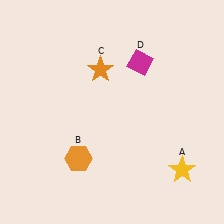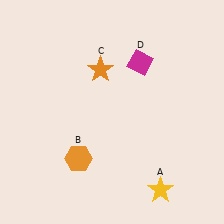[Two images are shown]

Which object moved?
The yellow star (A) moved left.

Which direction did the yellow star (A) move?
The yellow star (A) moved left.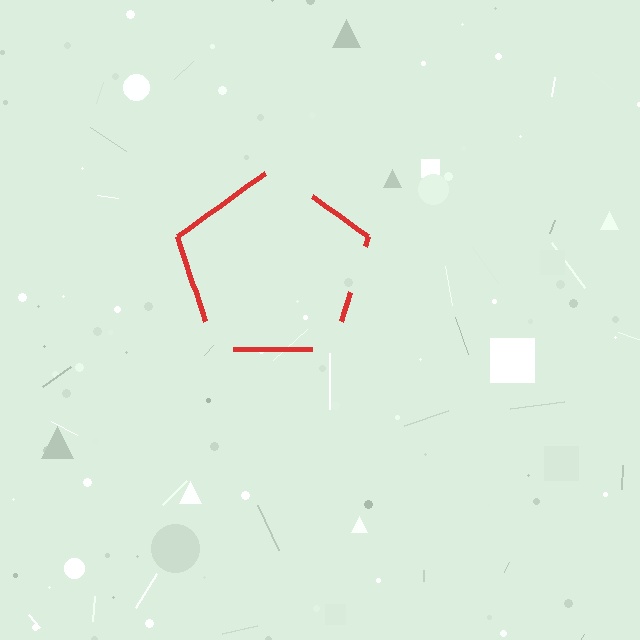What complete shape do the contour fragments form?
The contour fragments form a pentagon.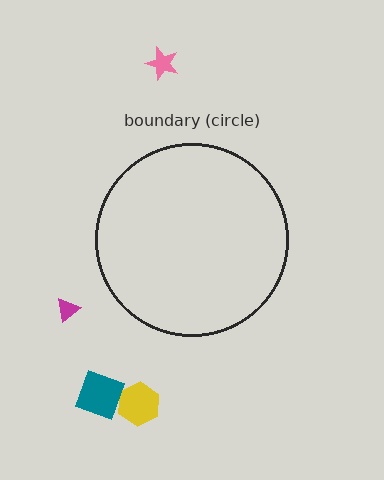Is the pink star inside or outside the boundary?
Outside.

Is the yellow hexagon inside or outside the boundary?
Outside.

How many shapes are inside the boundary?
0 inside, 4 outside.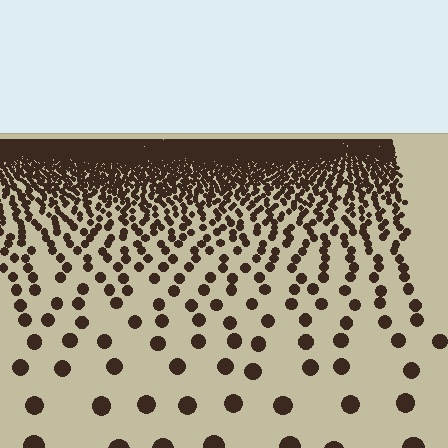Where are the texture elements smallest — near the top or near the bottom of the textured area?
Near the top.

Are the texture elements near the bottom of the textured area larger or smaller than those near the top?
Larger. Near the bottom, elements are closer to the viewer and appear at a bigger on-screen size.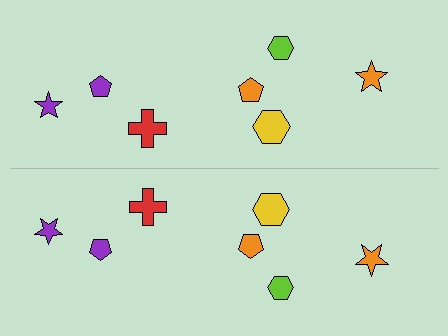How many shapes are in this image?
There are 14 shapes in this image.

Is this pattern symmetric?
Yes, this pattern has bilateral (reflection) symmetry.